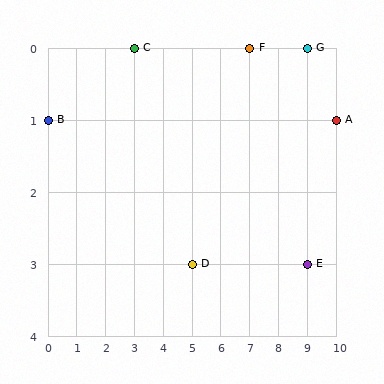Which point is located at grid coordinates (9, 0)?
Point G is at (9, 0).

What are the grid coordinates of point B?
Point B is at grid coordinates (0, 1).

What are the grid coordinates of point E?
Point E is at grid coordinates (9, 3).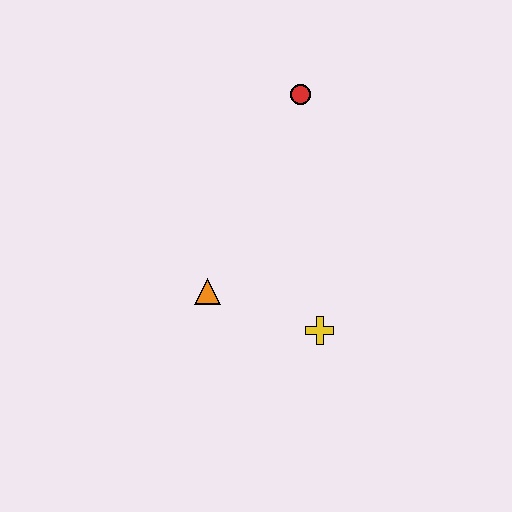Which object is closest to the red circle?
The orange triangle is closest to the red circle.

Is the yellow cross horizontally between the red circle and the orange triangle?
No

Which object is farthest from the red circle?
The yellow cross is farthest from the red circle.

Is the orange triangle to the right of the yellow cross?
No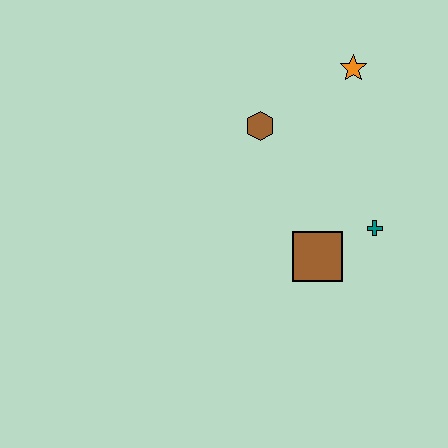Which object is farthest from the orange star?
The brown square is farthest from the orange star.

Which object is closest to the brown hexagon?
The orange star is closest to the brown hexagon.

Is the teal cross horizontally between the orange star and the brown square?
No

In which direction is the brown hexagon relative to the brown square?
The brown hexagon is above the brown square.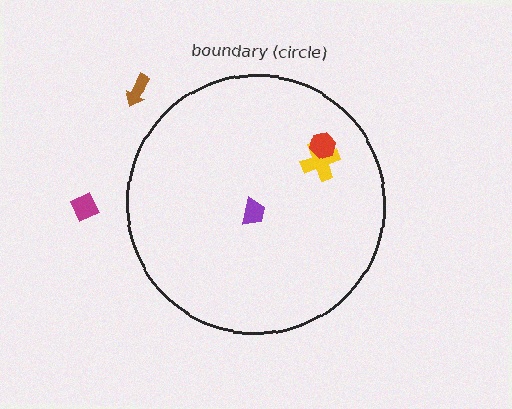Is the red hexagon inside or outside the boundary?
Inside.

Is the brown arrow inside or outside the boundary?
Outside.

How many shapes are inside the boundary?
3 inside, 2 outside.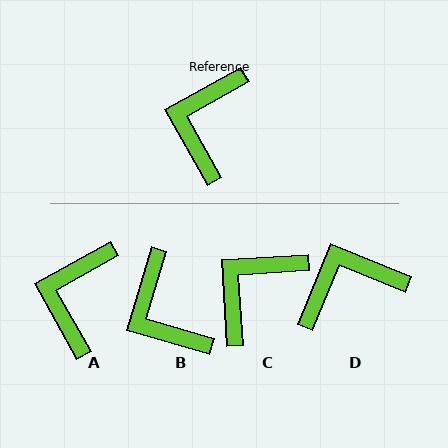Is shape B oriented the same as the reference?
No, it is off by about 44 degrees.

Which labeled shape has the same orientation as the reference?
A.